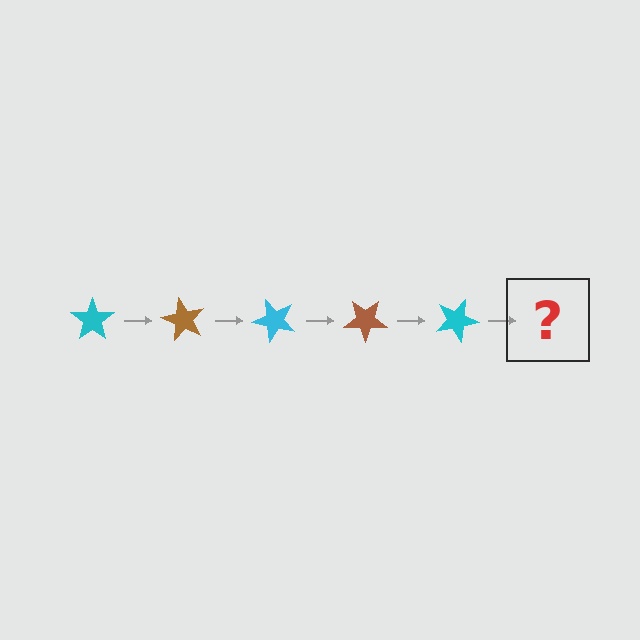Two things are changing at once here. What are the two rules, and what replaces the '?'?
The two rules are that it rotates 60 degrees each step and the color cycles through cyan and brown. The '?' should be a brown star, rotated 300 degrees from the start.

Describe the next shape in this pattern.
It should be a brown star, rotated 300 degrees from the start.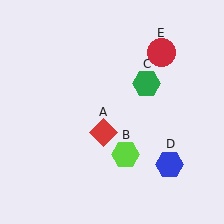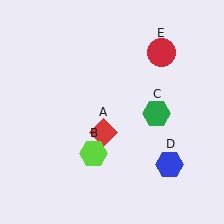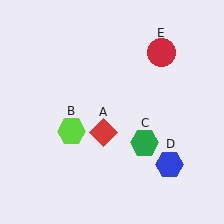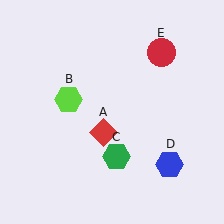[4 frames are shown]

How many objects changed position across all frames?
2 objects changed position: lime hexagon (object B), green hexagon (object C).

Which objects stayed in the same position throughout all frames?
Red diamond (object A) and blue hexagon (object D) and red circle (object E) remained stationary.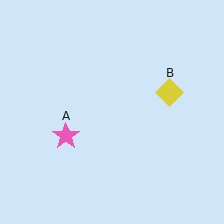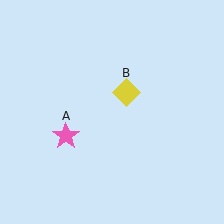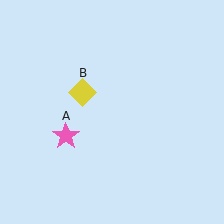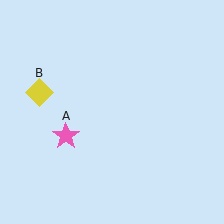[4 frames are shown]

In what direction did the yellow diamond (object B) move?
The yellow diamond (object B) moved left.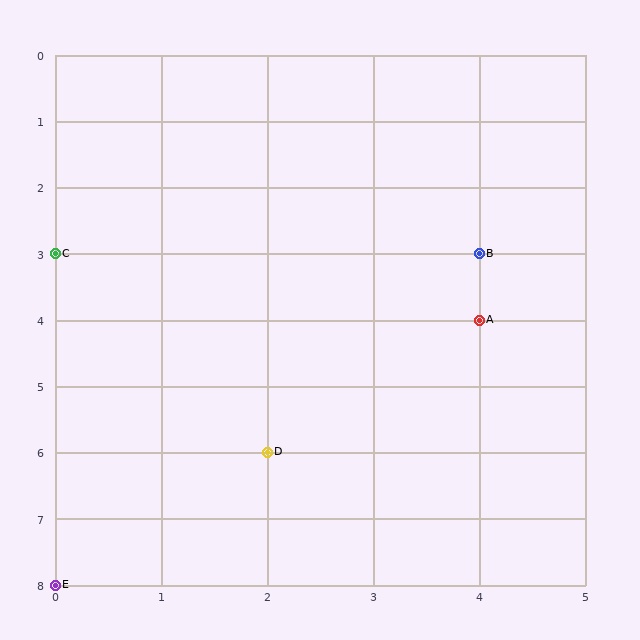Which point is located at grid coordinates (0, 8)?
Point E is at (0, 8).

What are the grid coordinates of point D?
Point D is at grid coordinates (2, 6).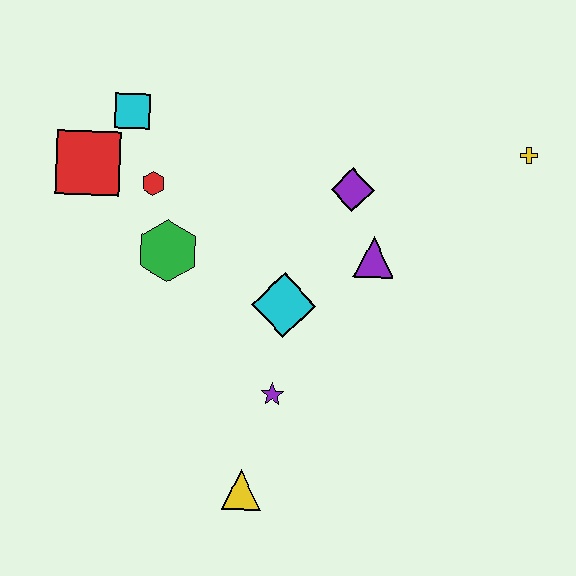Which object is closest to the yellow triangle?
The purple star is closest to the yellow triangle.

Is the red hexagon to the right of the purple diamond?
No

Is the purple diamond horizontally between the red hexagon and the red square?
No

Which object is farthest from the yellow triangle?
The yellow cross is farthest from the yellow triangle.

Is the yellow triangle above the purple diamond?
No